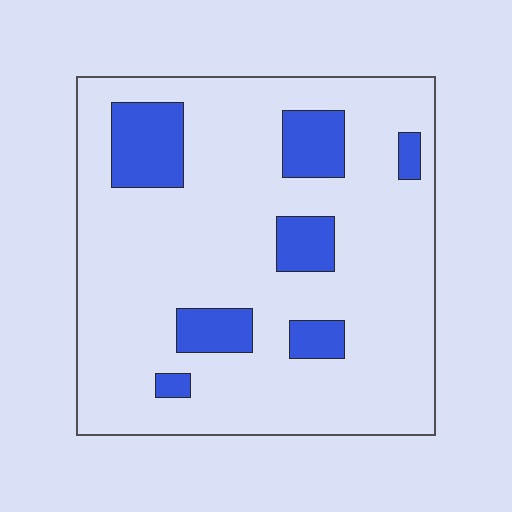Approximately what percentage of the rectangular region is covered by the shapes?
Approximately 15%.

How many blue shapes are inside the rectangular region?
7.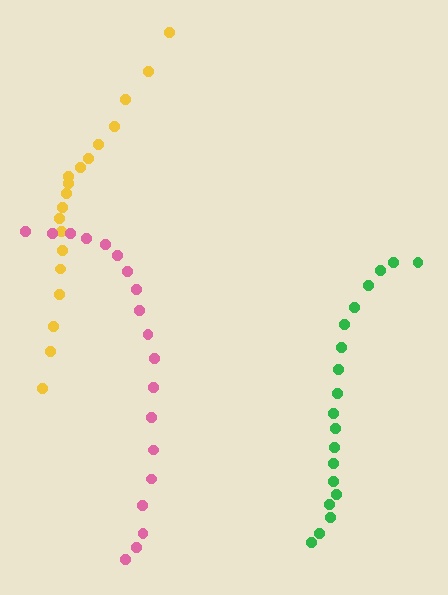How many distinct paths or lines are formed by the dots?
There are 3 distinct paths.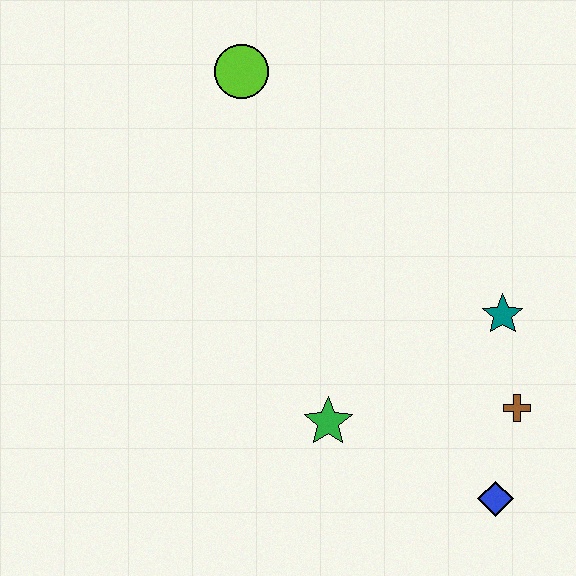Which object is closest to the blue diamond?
The brown cross is closest to the blue diamond.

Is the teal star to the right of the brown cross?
No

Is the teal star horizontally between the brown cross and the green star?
Yes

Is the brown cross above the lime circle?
No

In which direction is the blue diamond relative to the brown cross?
The blue diamond is below the brown cross.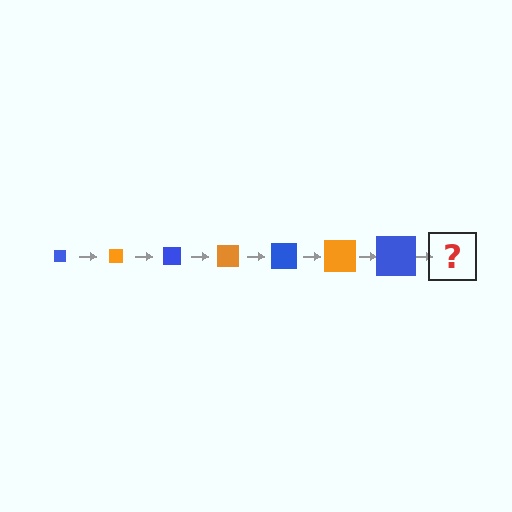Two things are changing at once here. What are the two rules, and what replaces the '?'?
The two rules are that the square grows larger each step and the color cycles through blue and orange. The '?' should be an orange square, larger than the previous one.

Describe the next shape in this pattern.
It should be an orange square, larger than the previous one.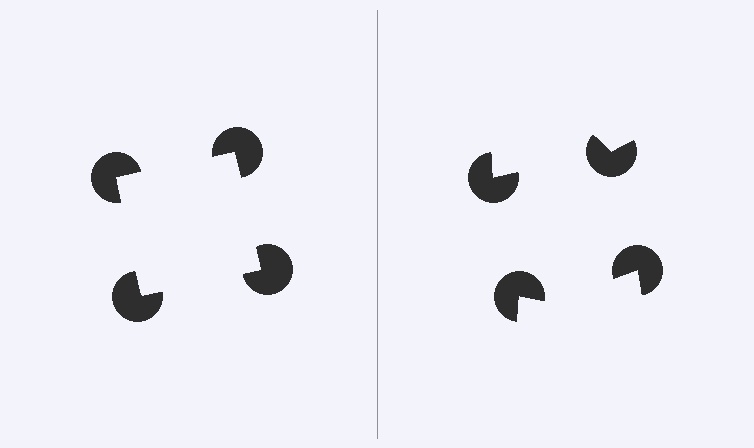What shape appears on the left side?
An illusory square.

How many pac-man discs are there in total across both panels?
8 — 4 on each side.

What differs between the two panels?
The pac-man discs are positioned identically on both sides; only the wedge orientations differ. On the left they align to a square; on the right they are misaligned.